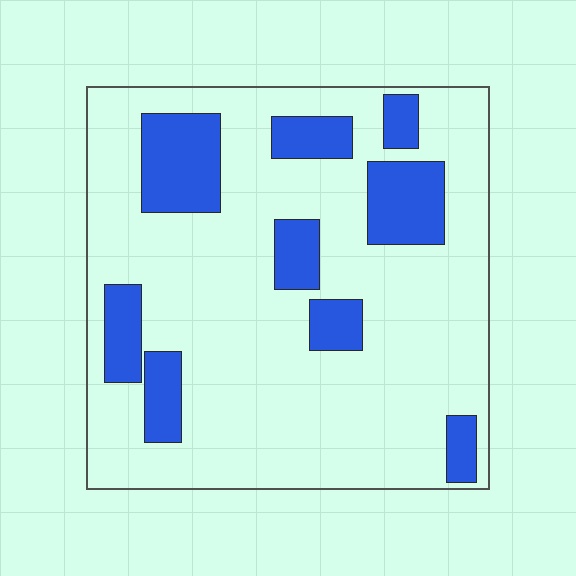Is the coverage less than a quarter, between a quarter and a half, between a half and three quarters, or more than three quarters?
Less than a quarter.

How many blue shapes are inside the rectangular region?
9.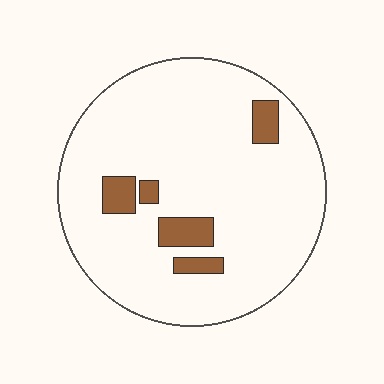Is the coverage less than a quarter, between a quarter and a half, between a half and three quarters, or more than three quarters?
Less than a quarter.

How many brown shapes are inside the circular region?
5.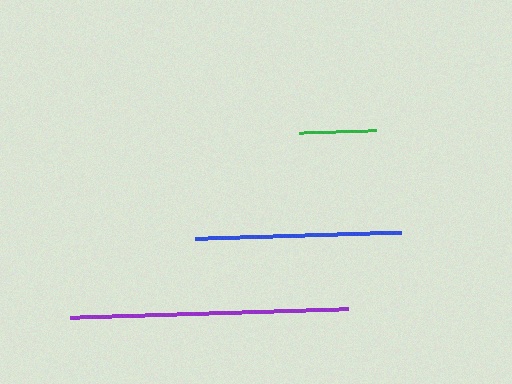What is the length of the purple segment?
The purple segment is approximately 278 pixels long.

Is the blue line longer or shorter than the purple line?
The purple line is longer than the blue line.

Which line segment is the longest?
The purple line is the longest at approximately 278 pixels.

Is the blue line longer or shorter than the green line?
The blue line is longer than the green line.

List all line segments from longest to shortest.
From longest to shortest: purple, blue, green.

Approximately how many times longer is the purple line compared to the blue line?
The purple line is approximately 1.4 times the length of the blue line.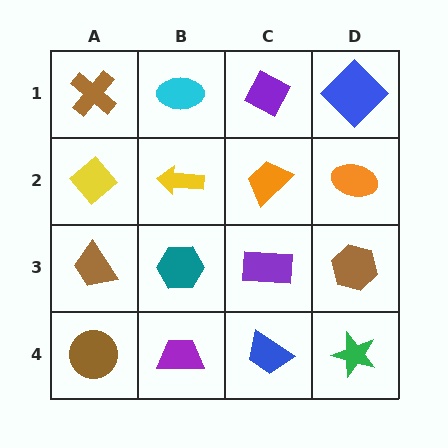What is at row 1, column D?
A blue diamond.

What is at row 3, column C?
A purple rectangle.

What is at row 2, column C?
An orange trapezoid.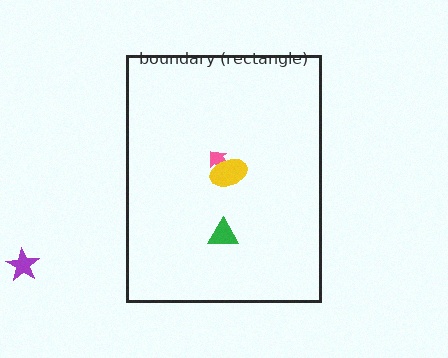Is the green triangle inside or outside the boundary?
Inside.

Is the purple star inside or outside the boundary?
Outside.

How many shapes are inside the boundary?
3 inside, 1 outside.